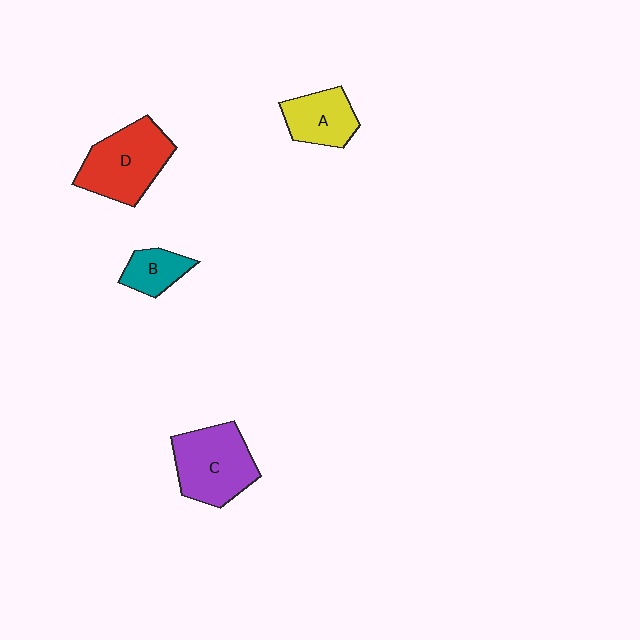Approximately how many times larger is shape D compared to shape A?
Approximately 1.6 times.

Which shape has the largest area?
Shape D (red).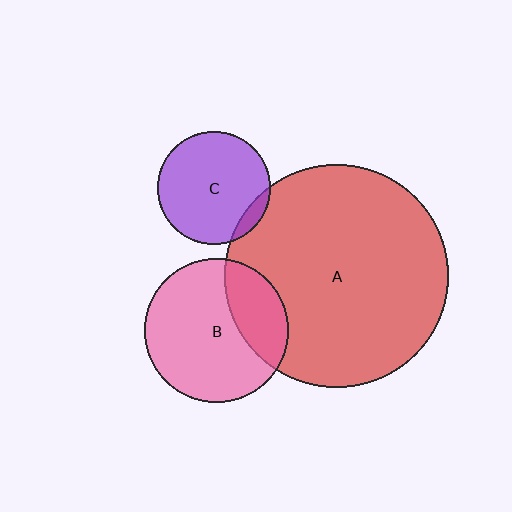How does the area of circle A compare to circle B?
Approximately 2.4 times.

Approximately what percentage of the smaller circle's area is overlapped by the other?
Approximately 10%.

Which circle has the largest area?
Circle A (red).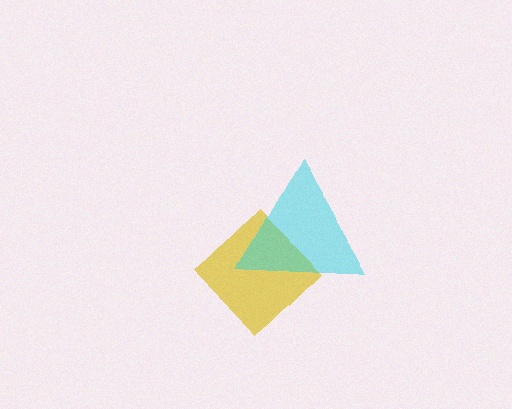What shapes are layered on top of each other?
The layered shapes are: a yellow diamond, a cyan triangle.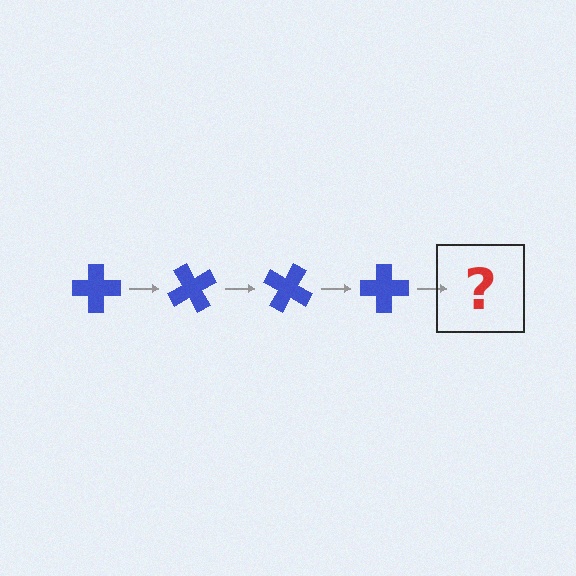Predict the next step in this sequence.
The next step is a blue cross rotated 240 degrees.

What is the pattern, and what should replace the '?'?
The pattern is that the cross rotates 60 degrees each step. The '?' should be a blue cross rotated 240 degrees.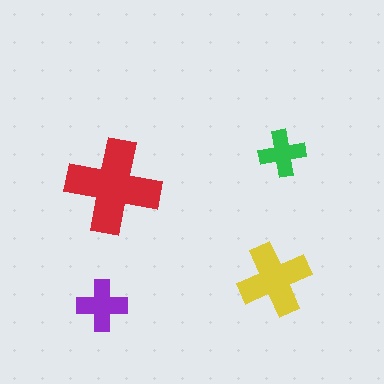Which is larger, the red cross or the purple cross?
The red one.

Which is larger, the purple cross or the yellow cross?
The yellow one.